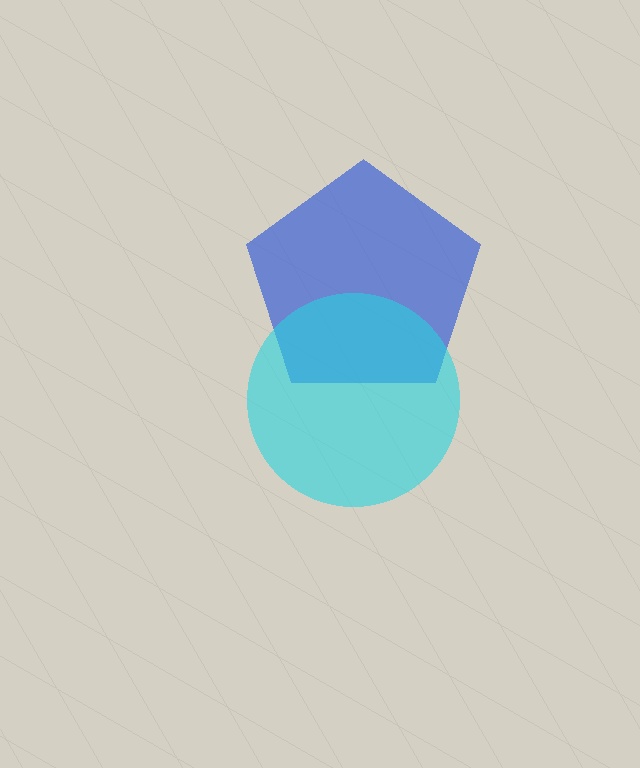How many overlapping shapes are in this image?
There are 2 overlapping shapes in the image.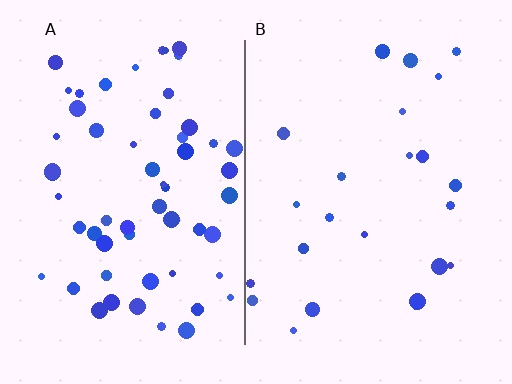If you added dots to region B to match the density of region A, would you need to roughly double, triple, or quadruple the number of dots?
Approximately triple.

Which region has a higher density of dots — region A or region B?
A (the left).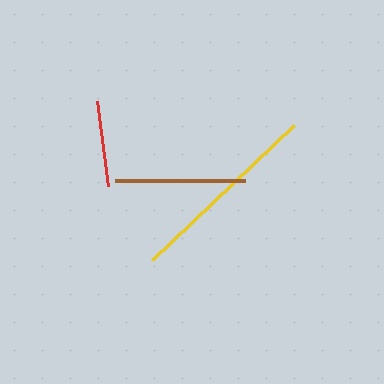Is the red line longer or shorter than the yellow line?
The yellow line is longer than the red line.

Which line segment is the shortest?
The red line is the shortest at approximately 86 pixels.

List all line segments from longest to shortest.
From longest to shortest: yellow, brown, red.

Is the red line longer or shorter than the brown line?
The brown line is longer than the red line.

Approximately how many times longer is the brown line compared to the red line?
The brown line is approximately 1.5 times the length of the red line.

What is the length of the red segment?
The red segment is approximately 86 pixels long.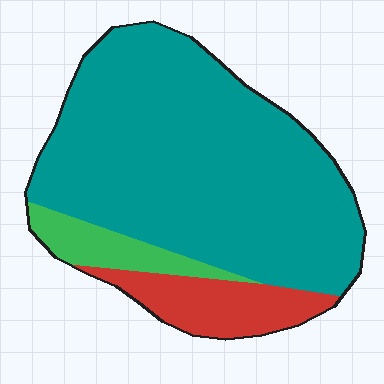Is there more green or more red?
Red.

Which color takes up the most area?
Teal, at roughly 80%.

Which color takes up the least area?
Green, at roughly 10%.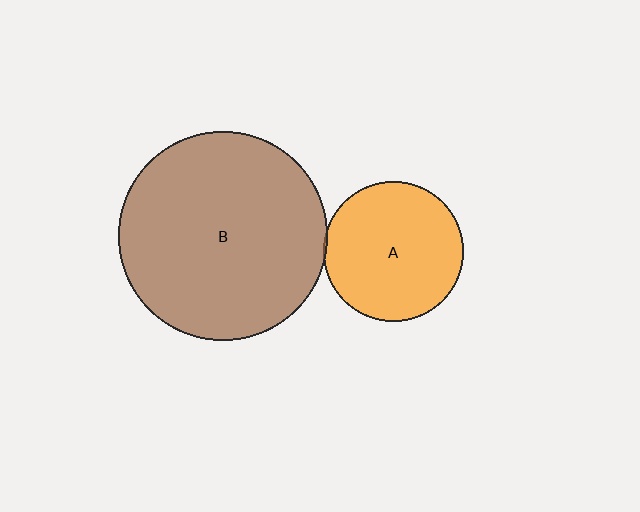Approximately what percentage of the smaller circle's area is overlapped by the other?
Approximately 5%.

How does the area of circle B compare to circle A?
Approximately 2.2 times.